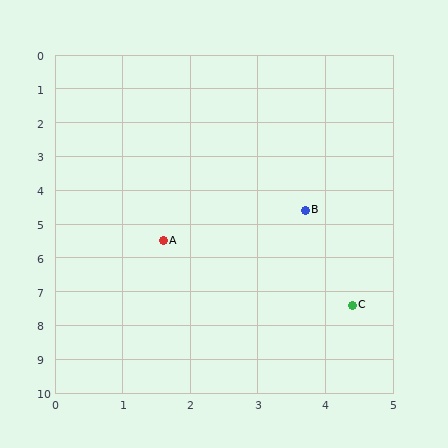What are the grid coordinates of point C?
Point C is at approximately (4.4, 7.4).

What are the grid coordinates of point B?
Point B is at approximately (3.7, 4.6).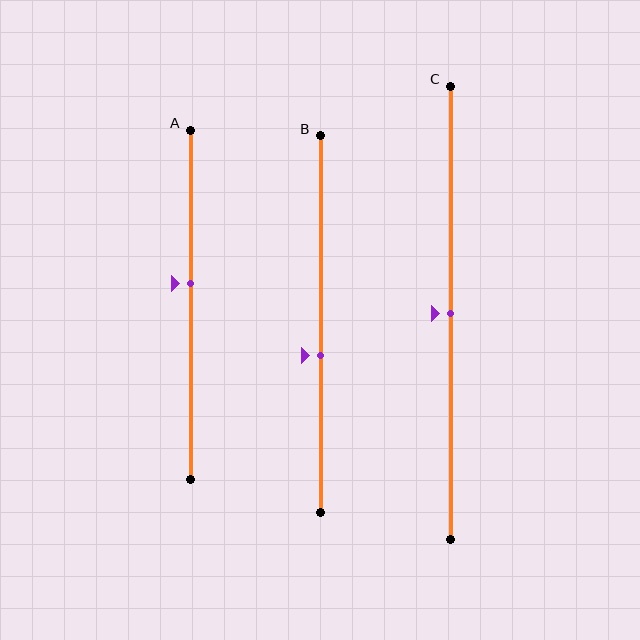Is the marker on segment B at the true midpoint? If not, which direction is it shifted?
No, the marker on segment B is shifted downward by about 8% of the segment length.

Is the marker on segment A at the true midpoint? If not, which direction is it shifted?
No, the marker on segment A is shifted upward by about 6% of the segment length.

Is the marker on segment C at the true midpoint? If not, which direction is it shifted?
Yes, the marker on segment C is at the true midpoint.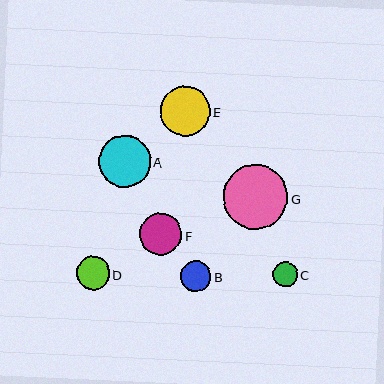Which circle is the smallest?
Circle C is the smallest with a size of approximately 25 pixels.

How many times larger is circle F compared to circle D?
Circle F is approximately 1.3 times the size of circle D.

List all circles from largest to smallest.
From largest to smallest: G, A, E, F, D, B, C.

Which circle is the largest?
Circle G is the largest with a size of approximately 65 pixels.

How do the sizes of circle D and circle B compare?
Circle D and circle B are approximately the same size.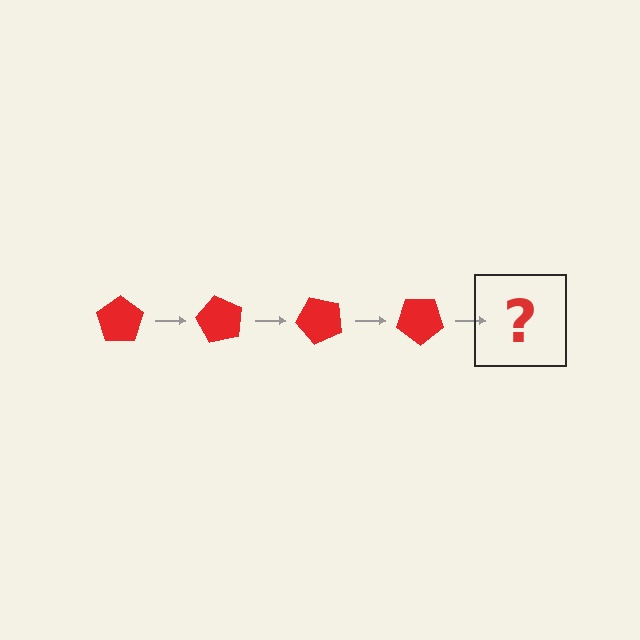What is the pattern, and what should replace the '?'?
The pattern is that the pentagon rotates 60 degrees each step. The '?' should be a red pentagon rotated 240 degrees.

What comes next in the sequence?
The next element should be a red pentagon rotated 240 degrees.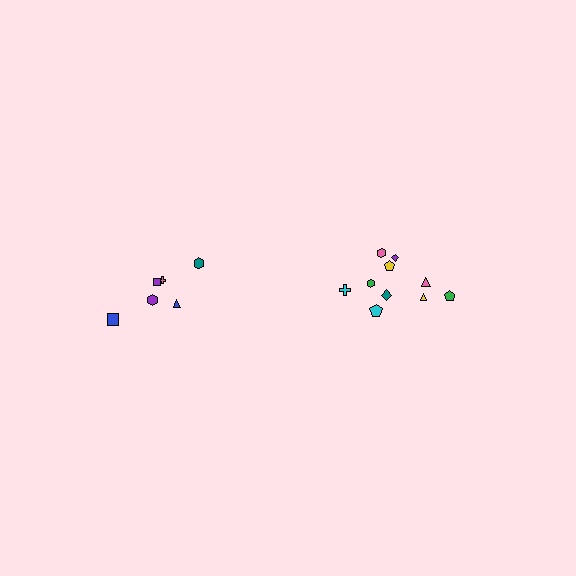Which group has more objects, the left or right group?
The right group.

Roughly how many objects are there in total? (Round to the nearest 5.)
Roughly 15 objects in total.